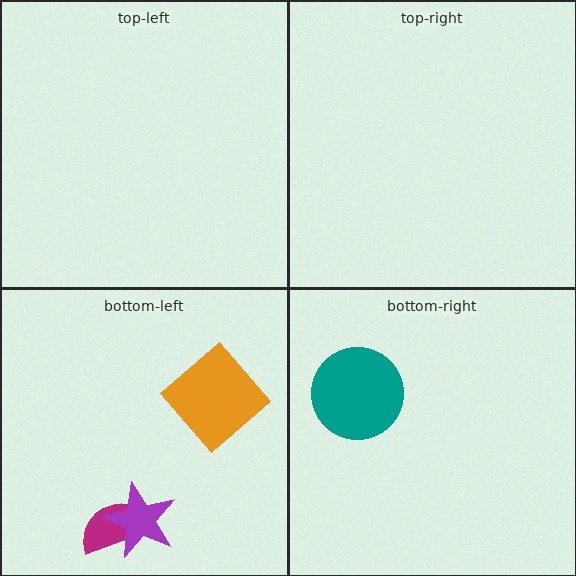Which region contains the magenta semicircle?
The bottom-left region.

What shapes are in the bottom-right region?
The teal circle.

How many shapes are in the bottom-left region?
3.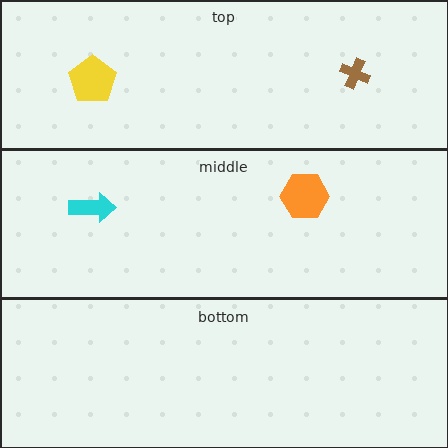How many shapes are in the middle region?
2.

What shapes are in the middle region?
The orange hexagon, the cyan arrow.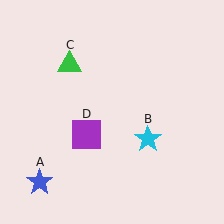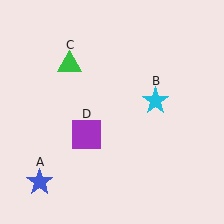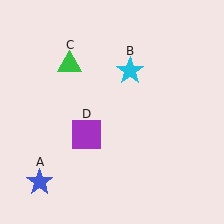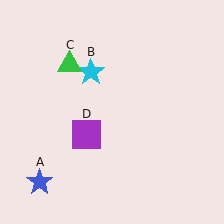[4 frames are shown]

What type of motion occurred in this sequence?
The cyan star (object B) rotated counterclockwise around the center of the scene.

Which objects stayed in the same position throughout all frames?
Blue star (object A) and green triangle (object C) and purple square (object D) remained stationary.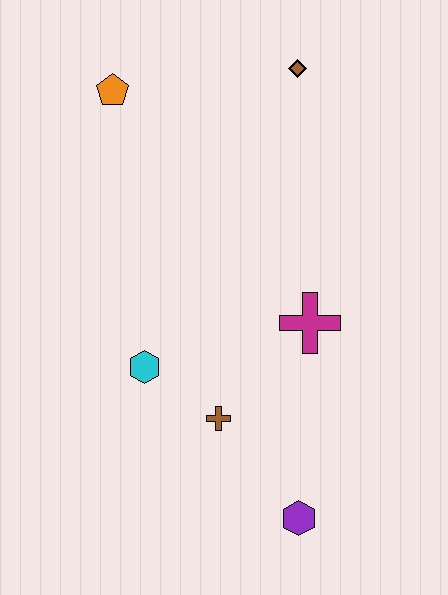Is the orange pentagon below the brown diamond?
Yes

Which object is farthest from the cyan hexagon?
The brown diamond is farthest from the cyan hexagon.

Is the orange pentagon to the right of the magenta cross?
No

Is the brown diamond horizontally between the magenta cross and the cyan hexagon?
Yes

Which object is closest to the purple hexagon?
The brown cross is closest to the purple hexagon.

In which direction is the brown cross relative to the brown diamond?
The brown cross is below the brown diamond.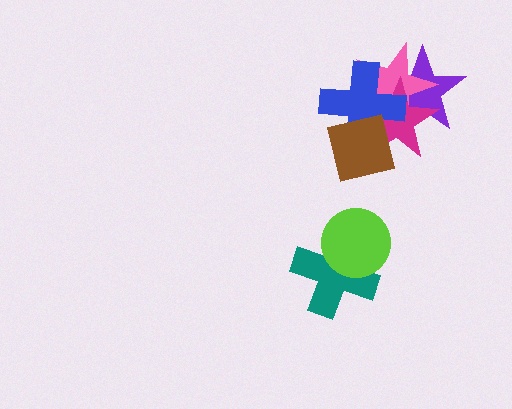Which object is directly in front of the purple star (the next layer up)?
The pink star is directly in front of the purple star.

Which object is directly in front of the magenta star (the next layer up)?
The blue cross is directly in front of the magenta star.